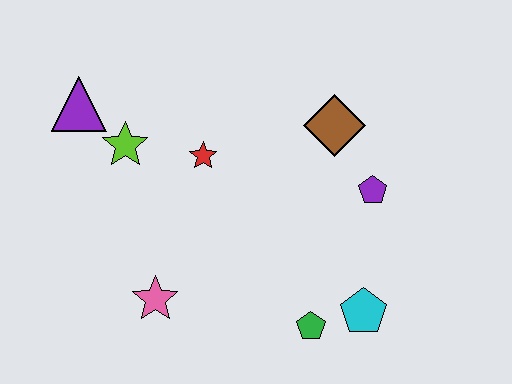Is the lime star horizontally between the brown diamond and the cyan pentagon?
No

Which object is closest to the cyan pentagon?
The green pentagon is closest to the cyan pentagon.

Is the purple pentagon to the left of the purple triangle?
No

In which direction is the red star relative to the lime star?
The red star is to the right of the lime star.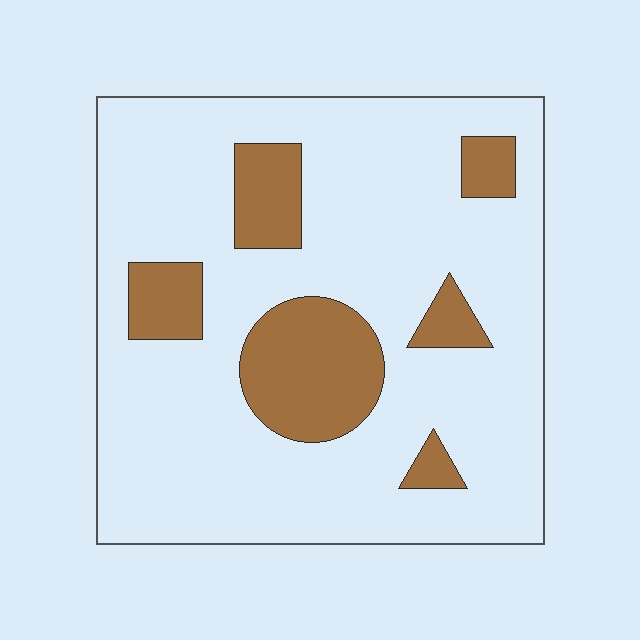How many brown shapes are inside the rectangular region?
6.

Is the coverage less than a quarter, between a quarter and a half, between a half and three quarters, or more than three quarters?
Less than a quarter.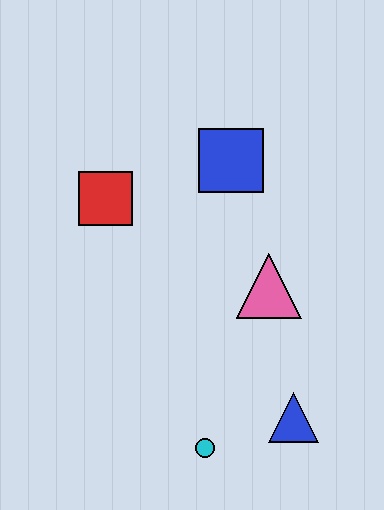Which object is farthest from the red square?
The blue triangle is farthest from the red square.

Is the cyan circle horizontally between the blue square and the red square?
Yes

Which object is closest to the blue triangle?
The cyan circle is closest to the blue triangle.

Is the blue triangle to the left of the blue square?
No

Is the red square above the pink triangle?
Yes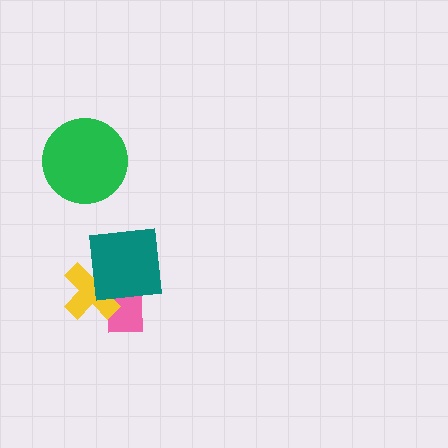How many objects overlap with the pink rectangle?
2 objects overlap with the pink rectangle.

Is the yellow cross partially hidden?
Yes, it is partially covered by another shape.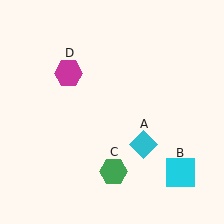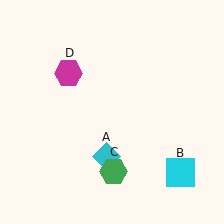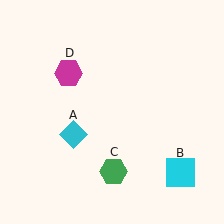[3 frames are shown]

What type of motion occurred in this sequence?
The cyan diamond (object A) rotated clockwise around the center of the scene.